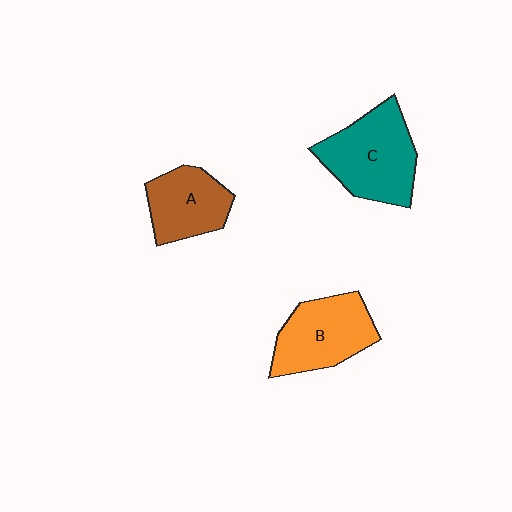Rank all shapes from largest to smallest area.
From largest to smallest: C (teal), B (orange), A (brown).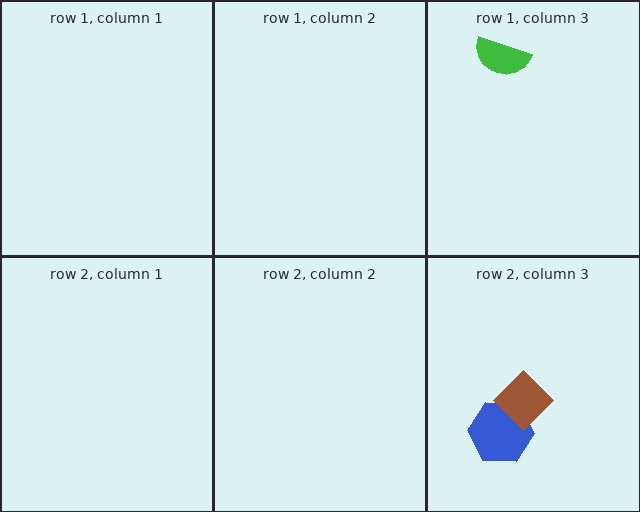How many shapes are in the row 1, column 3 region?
1.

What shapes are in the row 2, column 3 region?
The blue hexagon, the brown diamond.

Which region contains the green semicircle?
The row 1, column 3 region.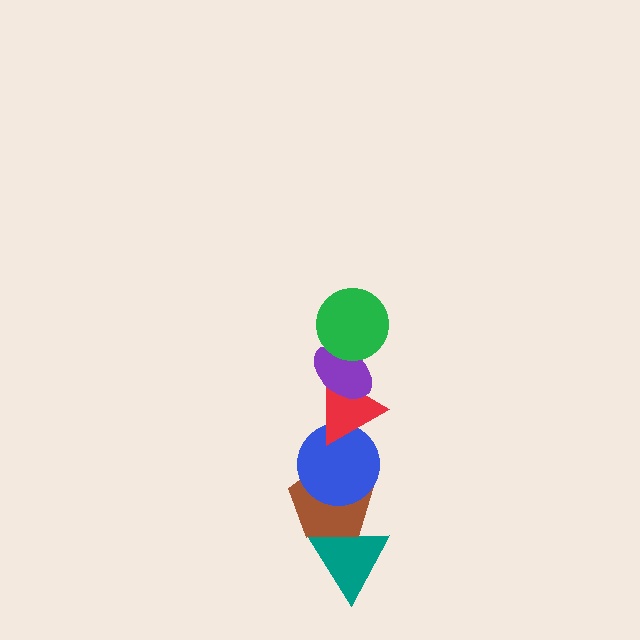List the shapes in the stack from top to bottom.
From top to bottom: the green circle, the purple ellipse, the red triangle, the blue circle, the brown pentagon, the teal triangle.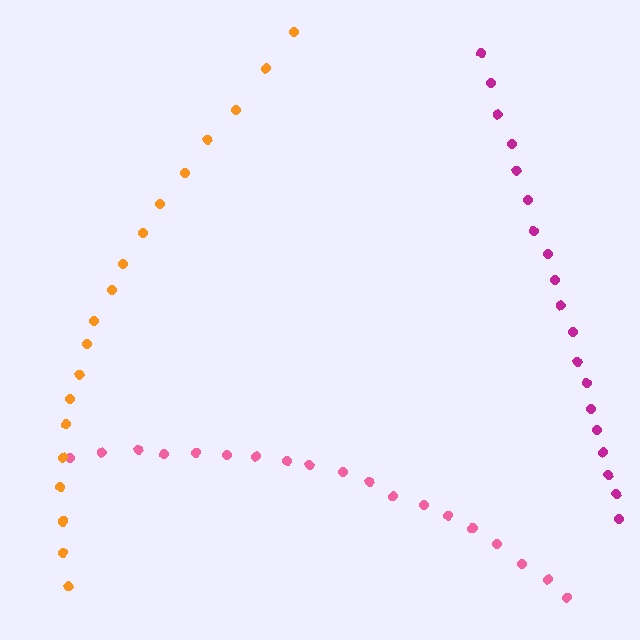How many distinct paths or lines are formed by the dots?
There are 3 distinct paths.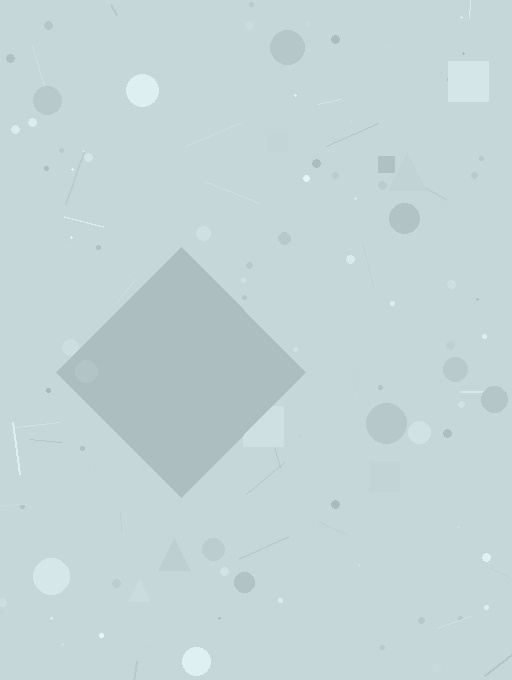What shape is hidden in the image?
A diamond is hidden in the image.